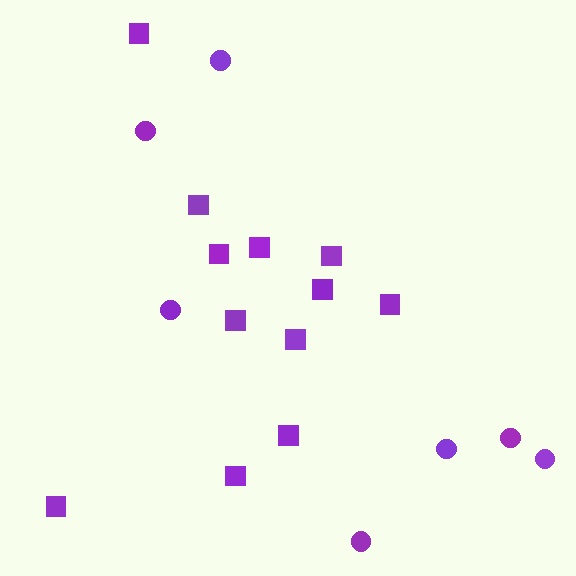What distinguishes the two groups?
There are 2 groups: one group of squares (12) and one group of circles (7).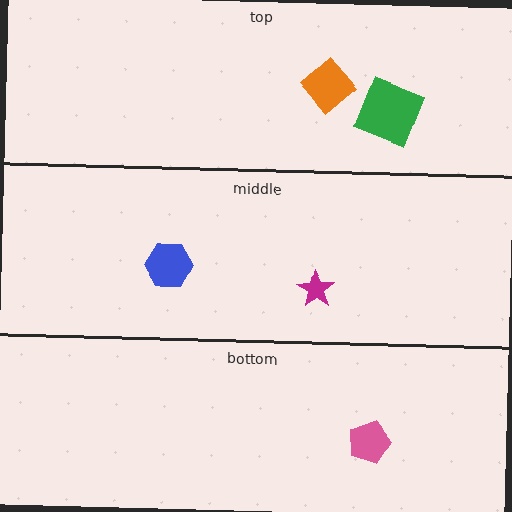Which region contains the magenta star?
The middle region.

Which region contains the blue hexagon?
The middle region.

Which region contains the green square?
The top region.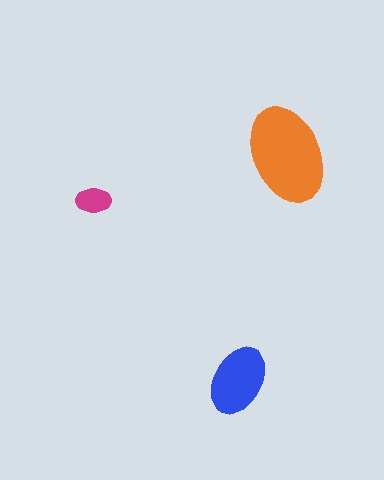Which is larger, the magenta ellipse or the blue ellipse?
The blue one.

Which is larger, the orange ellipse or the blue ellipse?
The orange one.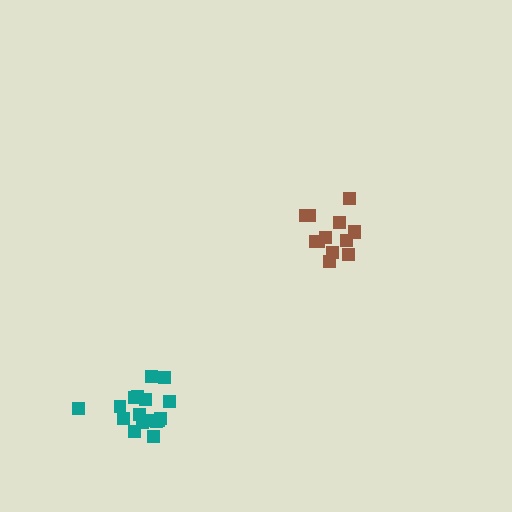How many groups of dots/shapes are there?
There are 2 groups.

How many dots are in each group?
Group 1: 14 dots, Group 2: 17 dots (31 total).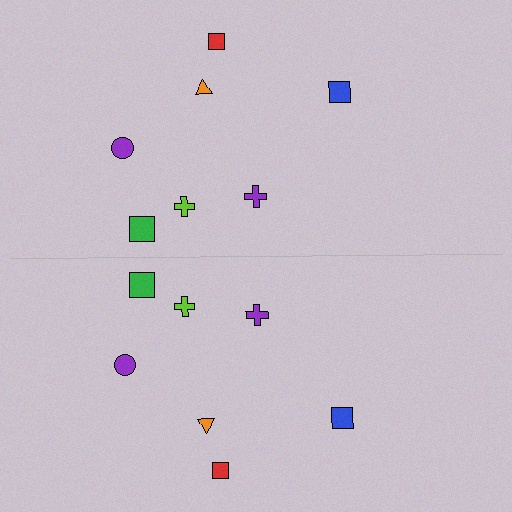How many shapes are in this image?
There are 14 shapes in this image.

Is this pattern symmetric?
Yes, this pattern has bilateral (reflection) symmetry.